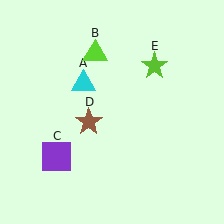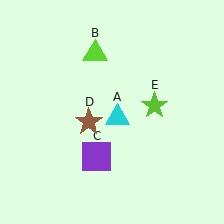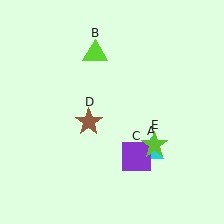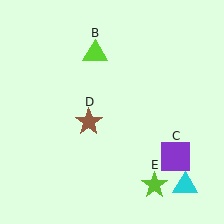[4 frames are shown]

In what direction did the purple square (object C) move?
The purple square (object C) moved right.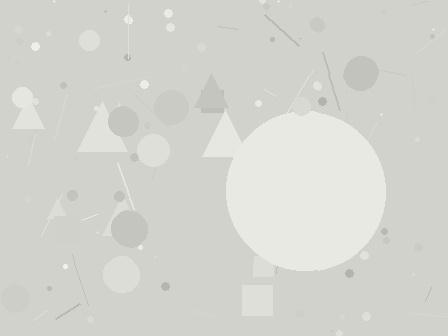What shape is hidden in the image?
A circle is hidden in the image.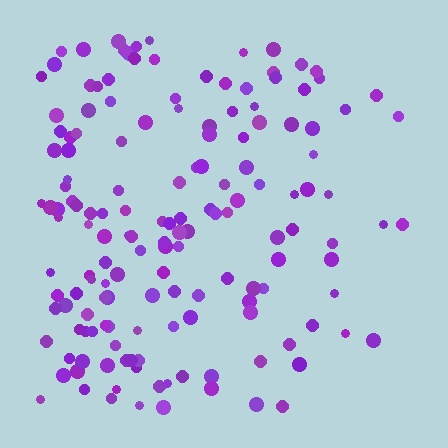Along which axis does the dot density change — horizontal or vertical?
Horizontal.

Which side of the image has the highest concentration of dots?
The left.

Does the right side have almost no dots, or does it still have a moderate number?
Still a moderate number, just noticeably fewer than the left.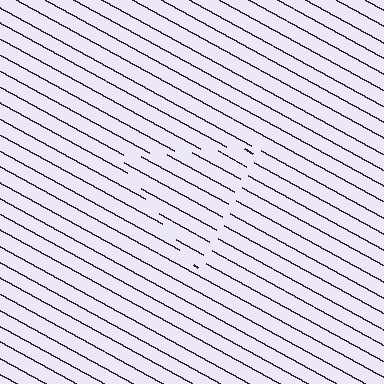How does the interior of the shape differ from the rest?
The interior of the shape contains the same grating, shifted by half a period — the contour is defined by the phase discontinuity where line-ends from the inner and outer gratings abut.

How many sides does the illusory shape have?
3 sides — the line-ends trace a triangle.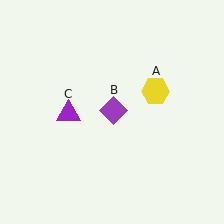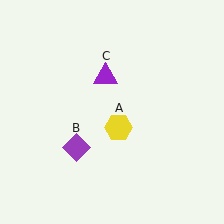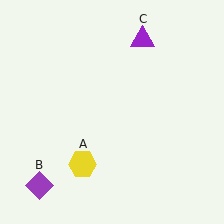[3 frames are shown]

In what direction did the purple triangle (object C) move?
The purple triangle (object C) moved up and to the right.